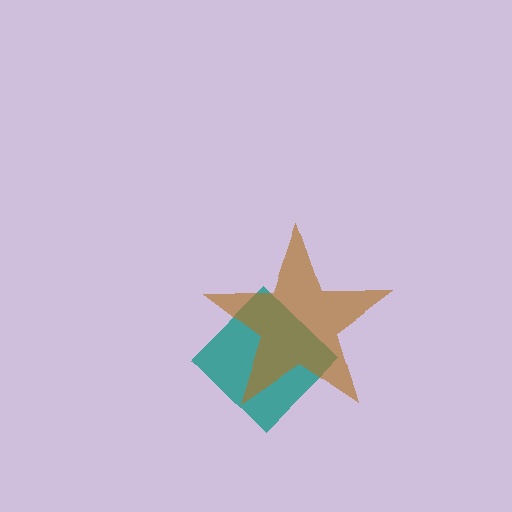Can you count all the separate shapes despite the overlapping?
Yes, there are 2 separate shapes.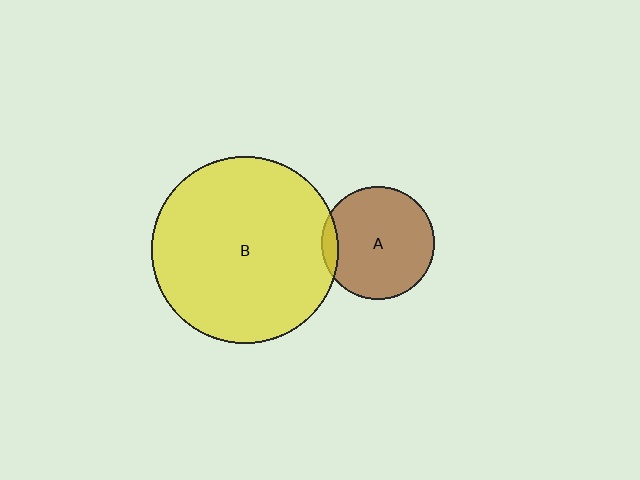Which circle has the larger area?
Circle B (yellow).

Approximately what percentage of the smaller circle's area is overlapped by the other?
Approximately 10%.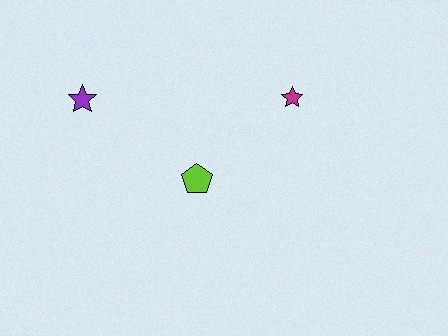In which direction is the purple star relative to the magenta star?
The purple star is to the left of the magenta star.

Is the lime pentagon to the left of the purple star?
No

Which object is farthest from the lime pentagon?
The purple star is farthest from the lime pentagon.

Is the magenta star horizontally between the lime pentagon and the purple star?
No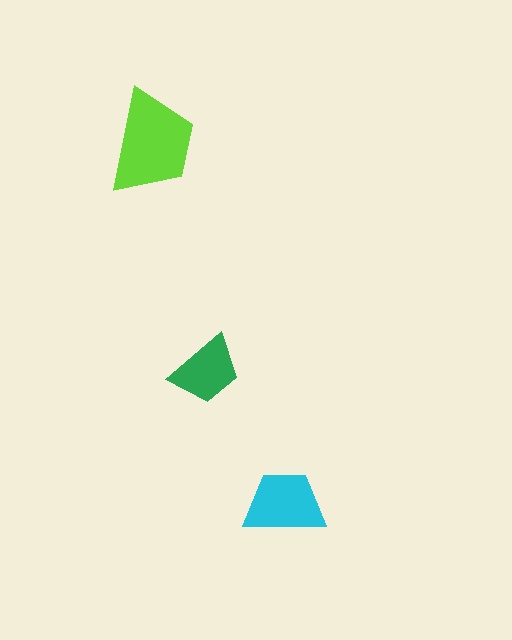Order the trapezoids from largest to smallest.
the lime one, the cyan one, the green one.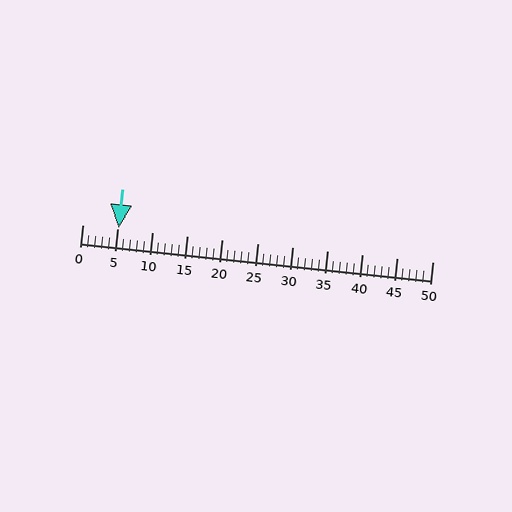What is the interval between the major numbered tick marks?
The major tick marks are spaced 5 units apart.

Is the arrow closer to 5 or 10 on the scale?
The arrow is closer to 5.